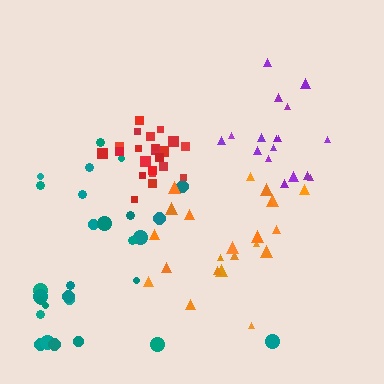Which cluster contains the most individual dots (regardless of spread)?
Teal (28).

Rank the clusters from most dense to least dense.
red, purple, orange, teal.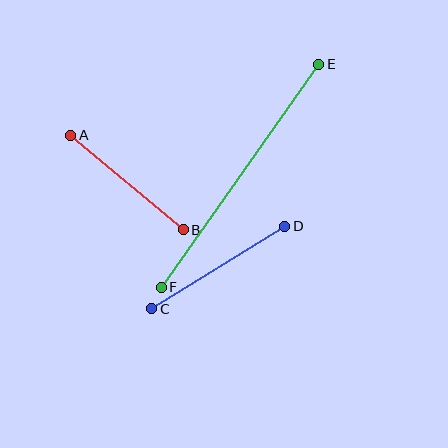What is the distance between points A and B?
The distance is approximately 147 pixels.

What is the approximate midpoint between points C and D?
The midpoint is at approximately (218, 268) pixels.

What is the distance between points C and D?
The distance is approximately 157 pixels.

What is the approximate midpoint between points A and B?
The midpoint is at approximately (127, 183) pixels.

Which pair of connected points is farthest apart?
Points E and F are farthest apart.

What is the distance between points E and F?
The distance is approximately 272 pixels.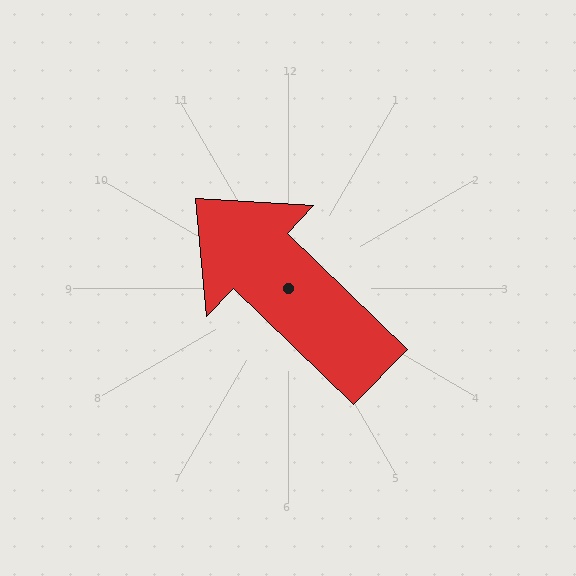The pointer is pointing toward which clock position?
Roughly 10 o'clock.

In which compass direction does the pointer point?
Northwest.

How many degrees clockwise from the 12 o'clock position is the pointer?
Approximately 314 degrees.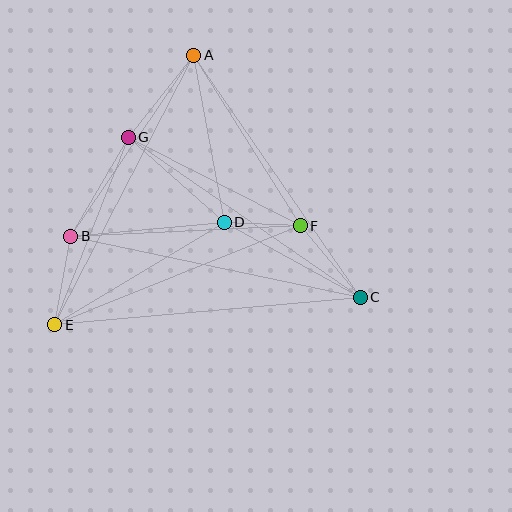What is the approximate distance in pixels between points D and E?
The distance between D and E is approximately 198 pixels.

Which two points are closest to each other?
Points D and F are closest to each other.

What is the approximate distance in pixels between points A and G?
The distance between A and G is approximately 105 pixels.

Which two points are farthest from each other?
Points C and E are farthest from each other.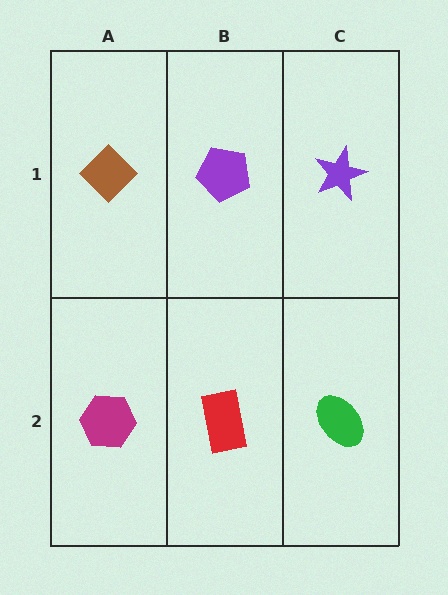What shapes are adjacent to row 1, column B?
A red rectangle (row 2, column B), a brown diamond (row 1, column A), a purple star (row 1, column C).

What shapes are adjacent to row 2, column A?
A brown diamond (row 1, column A), a red rectangle (row 2, column B).